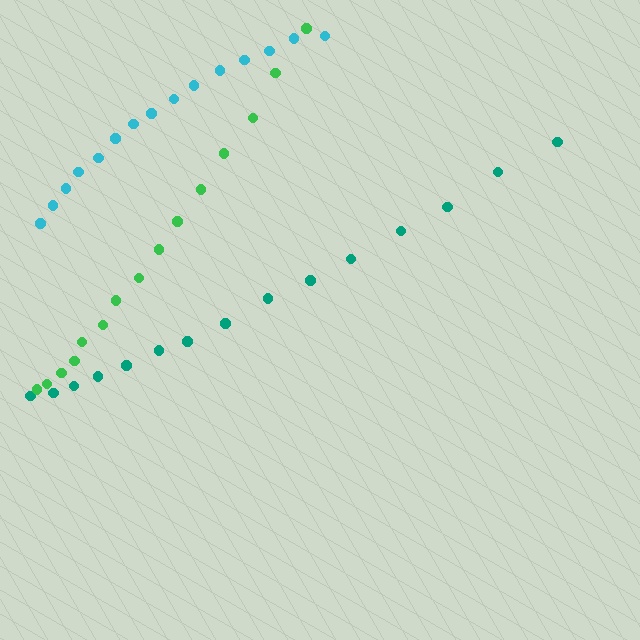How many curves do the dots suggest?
There are 3 distinct paths.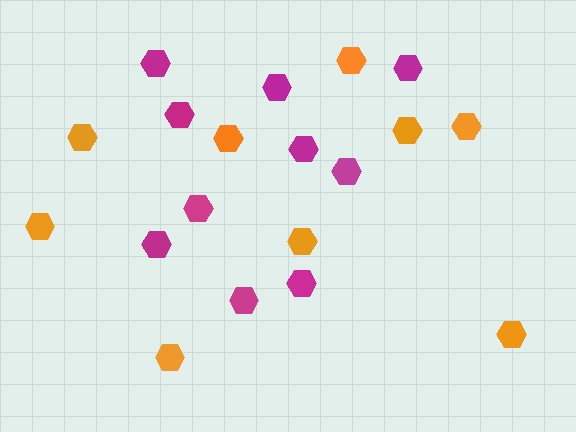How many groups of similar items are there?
There are 2 groups: one group of orange hexagons (9) and one group of magenta hexagons (10).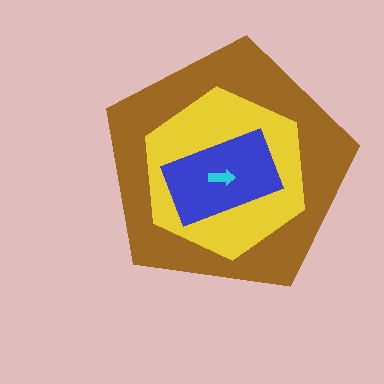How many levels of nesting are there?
4.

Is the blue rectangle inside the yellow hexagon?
Yes.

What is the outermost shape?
The brown pentagon.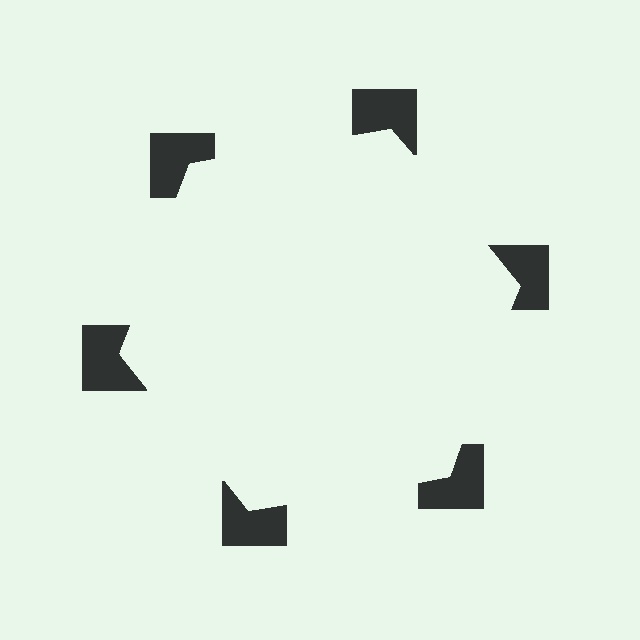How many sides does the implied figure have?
6 sides.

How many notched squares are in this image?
There are 6 — one at each vertex of the illusory hexagon.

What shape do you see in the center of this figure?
An illusory hexagon — its edges are inferred from the aligned wedge cuts in the notched squares, not physically drawn.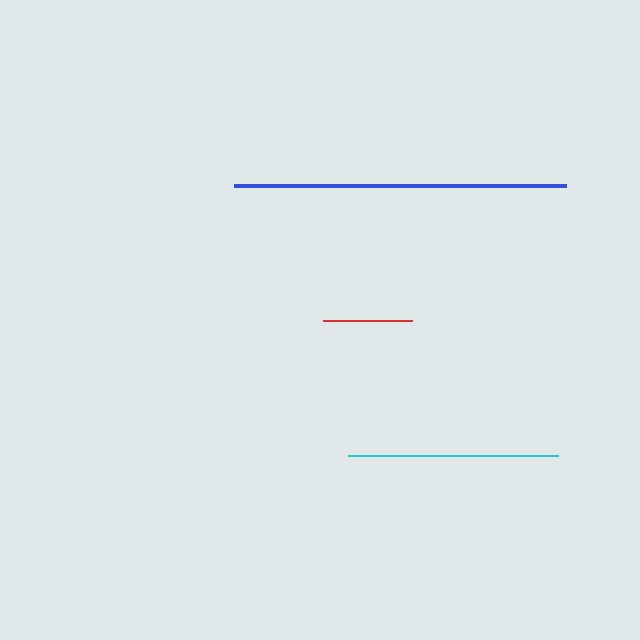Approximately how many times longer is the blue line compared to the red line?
The blue line is approximately 3.7 times the length of the red line.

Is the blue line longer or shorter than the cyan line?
The blue line is longer than the cyan line.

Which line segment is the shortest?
The red line is the shortest at approximately 89 pixels.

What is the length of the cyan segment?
The cyan segment is approximately 210 pixels long.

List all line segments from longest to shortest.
From longest to shortest: blue, cyan, red.